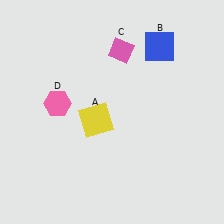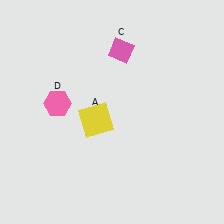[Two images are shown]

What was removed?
The blue square (B) was removed in Image 2.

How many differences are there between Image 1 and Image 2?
There is 1 difference between the two images.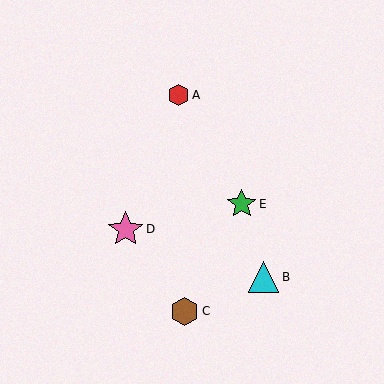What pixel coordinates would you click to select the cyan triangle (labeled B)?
Click at (263, 277) to select the cyan triangle B.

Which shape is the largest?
The pink star (labeled D) is the largest.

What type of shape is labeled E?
Shape E is a green star.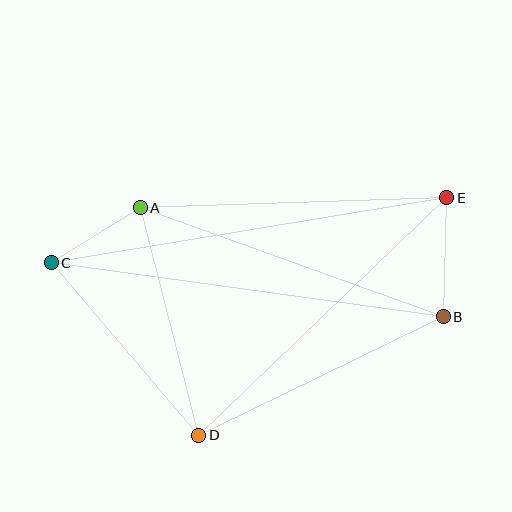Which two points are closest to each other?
Points A and C are closest to each other.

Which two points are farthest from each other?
Points C and E are farthest from each other.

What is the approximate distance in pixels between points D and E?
The distance between D and E is approximately 343 pixels.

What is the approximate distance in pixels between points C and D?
The distance between C and D is approximately 227 pixels.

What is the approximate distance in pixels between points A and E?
The distance between A and E is approximately 307 pixels.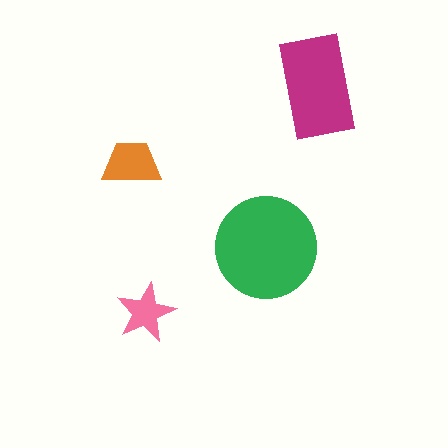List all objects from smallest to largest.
The pink star, the orange trapezoid, the magenta rectangle, the green circle.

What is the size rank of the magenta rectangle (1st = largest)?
2nd.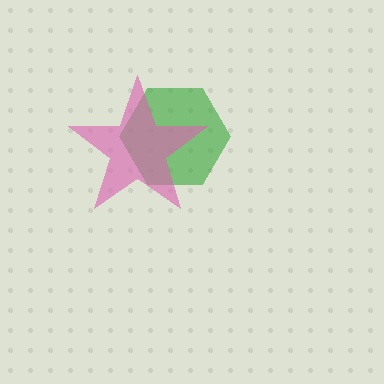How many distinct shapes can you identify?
There are 2 distinct shapes: a green hexagon, a pink star.